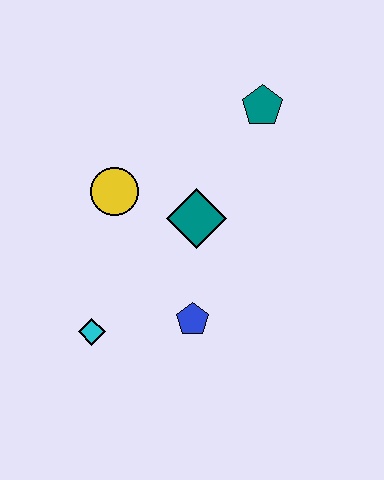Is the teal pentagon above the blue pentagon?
Yes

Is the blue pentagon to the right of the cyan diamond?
Yes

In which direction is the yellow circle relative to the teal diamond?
The yellow circle is to the left of the teal diamond.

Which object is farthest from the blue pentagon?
The teal pentagon is farthest from the blue pentagon.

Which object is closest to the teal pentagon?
The teal diamond is closest to the teal pentagon.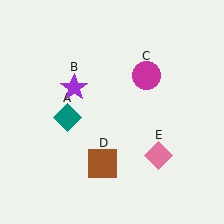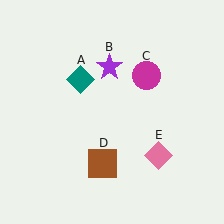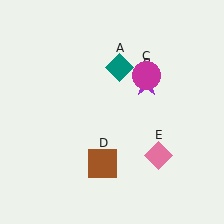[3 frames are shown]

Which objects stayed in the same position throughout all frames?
Magenta circle (object C) and brown square (object D) and pink diamond (object E) remained stationary.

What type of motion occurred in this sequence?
The teal diamond (object A), purple star (object B) rotated clockwise around the center of the scene.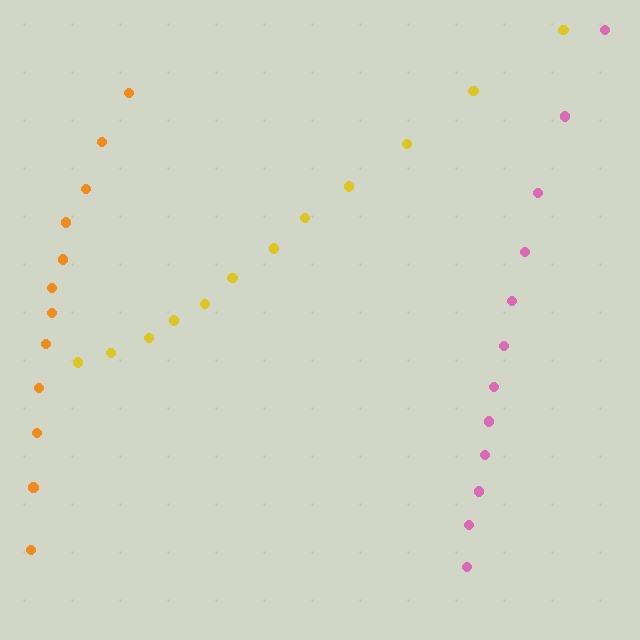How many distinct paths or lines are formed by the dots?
There are 3 distinct paths.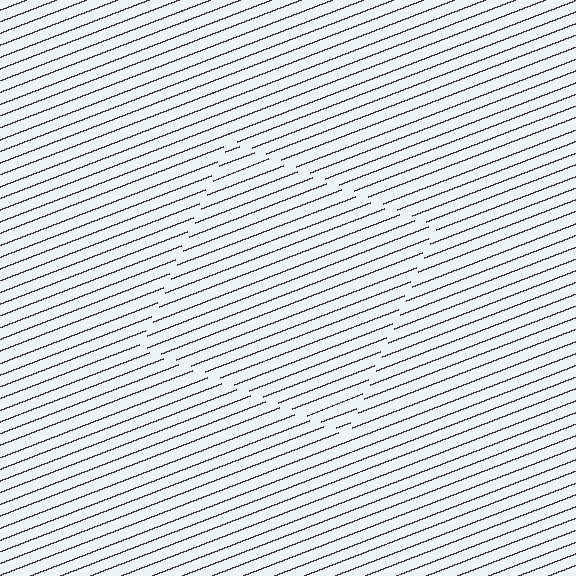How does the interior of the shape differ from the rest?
The interior of the shape contains the same grating, shifted by half a period — the contour is defined by the phase discontinuity where line-ends from the inner and outer gratings abut.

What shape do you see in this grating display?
An illusory square. The interior of the shape contains the same grating, shifted by half a period — the contour is defined by the phase discontinuity where line-ends from the inner and outer gratings abut.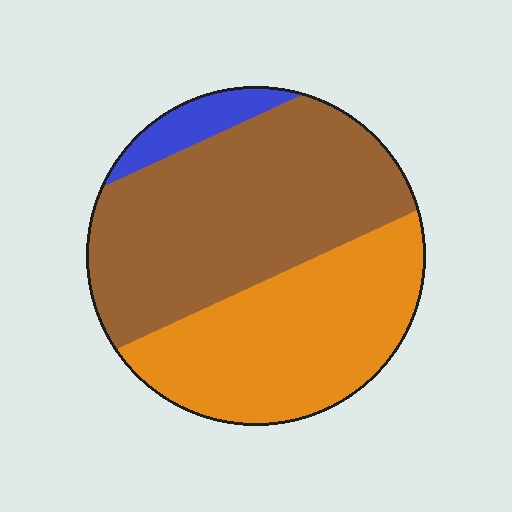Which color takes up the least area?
Blue, at roughly 5%.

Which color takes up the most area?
Brown, at roughly 50%.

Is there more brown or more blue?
Brown.